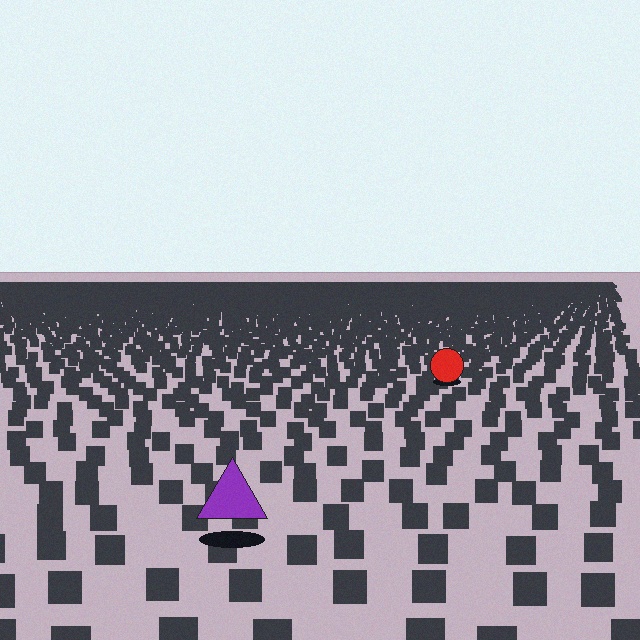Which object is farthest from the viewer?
The red circle is farthest from the viewer. It appears smaller and the ground texture around it is denser.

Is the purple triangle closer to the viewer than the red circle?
Yes. The purple triangle is closer — you can tell from the texture gradient: the ground texture is coarser near it.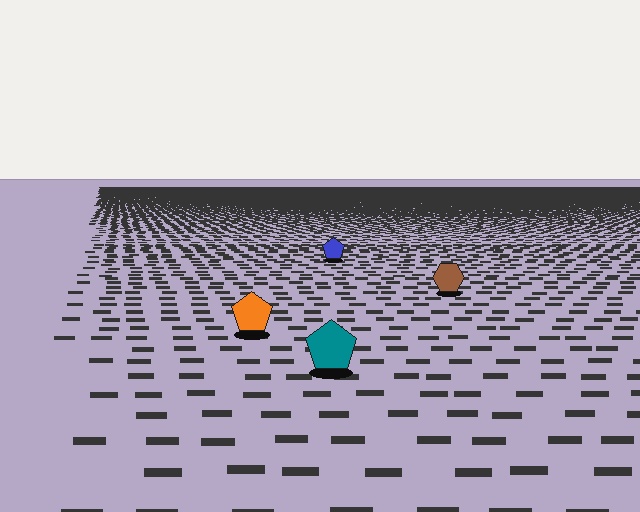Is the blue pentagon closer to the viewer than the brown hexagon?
No. The brown hexagon is closer — you can tell from the texture gradient: the ground texture is coarser near it.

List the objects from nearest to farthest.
From nearest to farthest: the teal pentagon, the orange pentagon, the brown hexagon, the blue pentagon.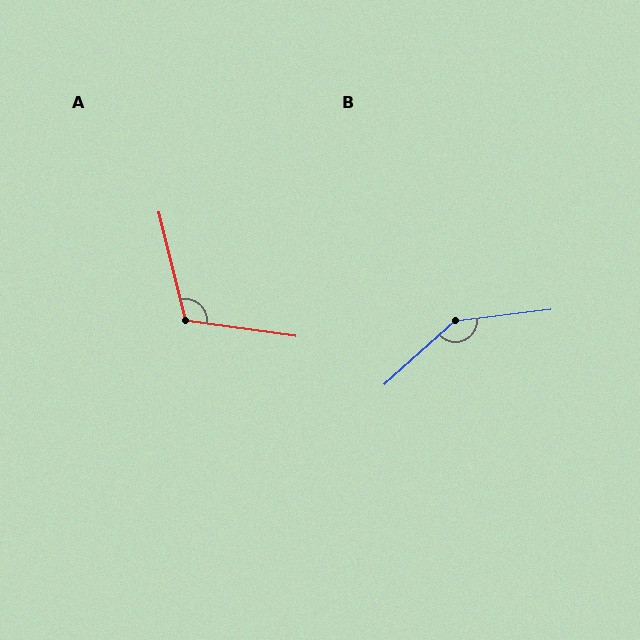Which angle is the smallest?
A, at approximately 112 degrees.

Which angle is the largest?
B, at approximately 145 degrees.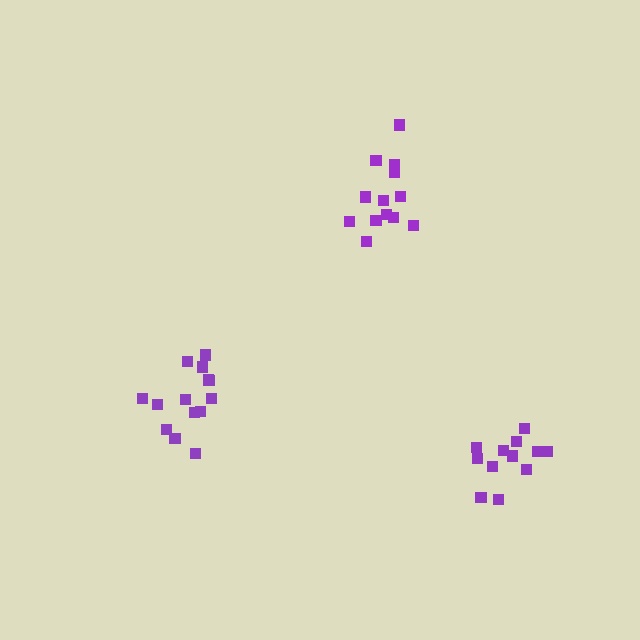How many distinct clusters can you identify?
There are 3 distinct clusters.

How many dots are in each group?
Group 1: 12 dots, Group 2: 14 dots, Group 3: 13 dots (39 total).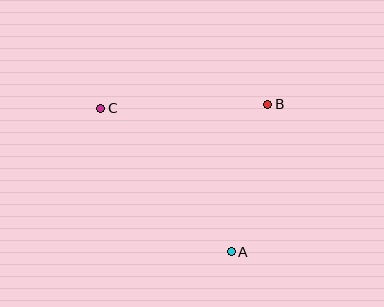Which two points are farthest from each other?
Points A and C are farthest from each other.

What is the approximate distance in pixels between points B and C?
The distance between B and C is approximately 167 pixels.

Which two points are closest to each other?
Points A and B are closest to each other.